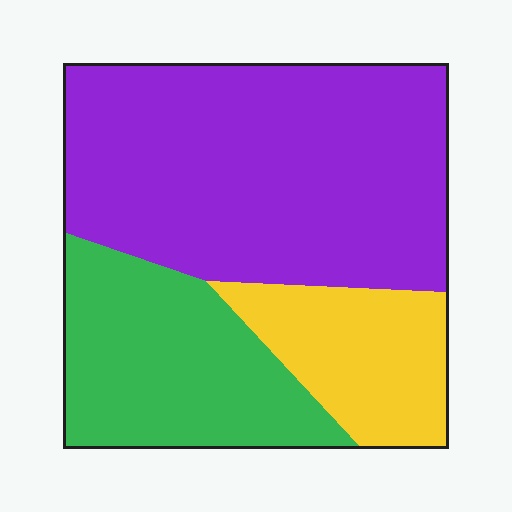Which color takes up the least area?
Yellow, at roughly 20%.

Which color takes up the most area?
Purple, at roughly 55%.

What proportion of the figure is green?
Green covers 27% of the figure.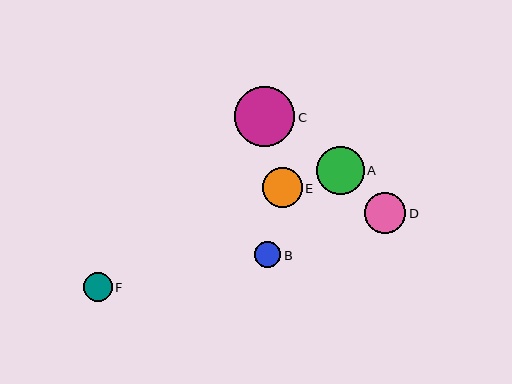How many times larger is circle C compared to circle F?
Circle C is approximately 2.1 times the size of circle F.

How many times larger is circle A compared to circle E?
Circle A is approximately 1.2 times the size of circle E.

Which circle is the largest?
Circle C is the largest with a size of approximately 60 pixels.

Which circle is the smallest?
Circle B is the smallest with a size of approximately 27 pixels.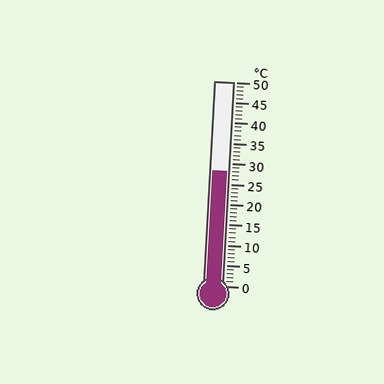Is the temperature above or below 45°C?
The temperature is below 45°C.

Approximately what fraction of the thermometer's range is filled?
The thermometer is filled to approximately 55% of its range.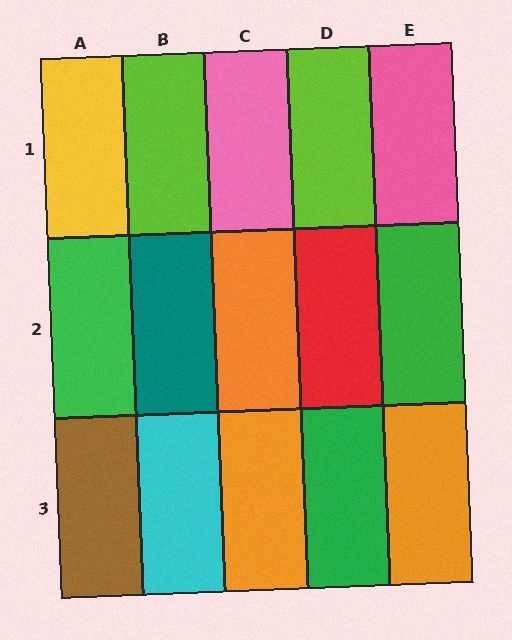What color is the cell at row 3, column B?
Cyan.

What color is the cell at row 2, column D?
Red.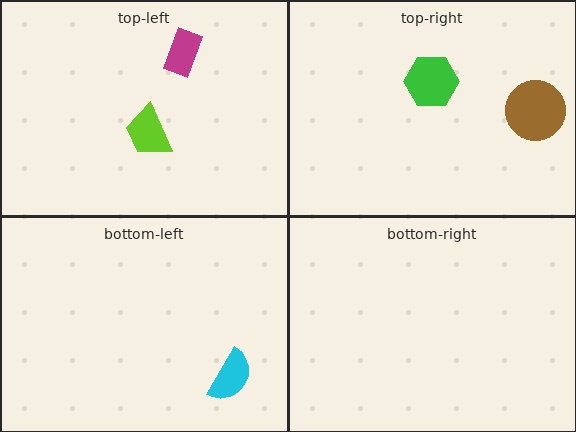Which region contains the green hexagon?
The top-right region.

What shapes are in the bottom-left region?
The cyan semicircle.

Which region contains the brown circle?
The top-right region.